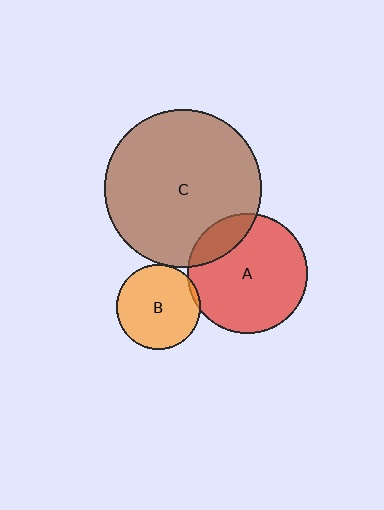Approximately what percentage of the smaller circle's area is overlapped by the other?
Approximately 5%.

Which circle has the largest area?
Circle C (brown).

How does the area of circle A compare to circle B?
Approximately 2.0 times.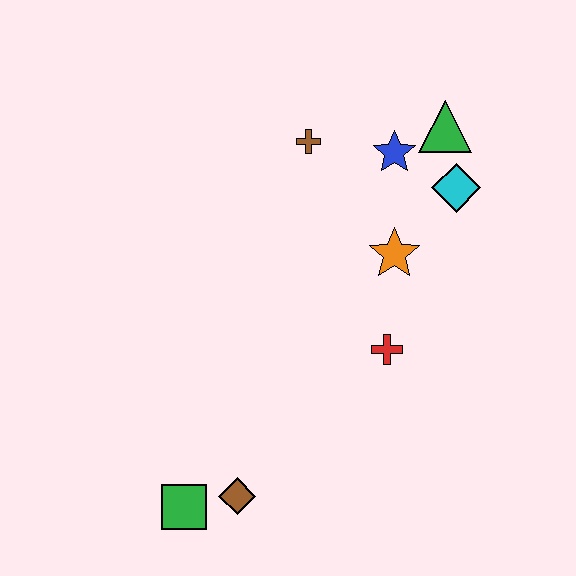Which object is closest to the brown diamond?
The green square is closest to the brown diamond.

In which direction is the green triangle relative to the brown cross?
The green triangle is to the right of the brown cross.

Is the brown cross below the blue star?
No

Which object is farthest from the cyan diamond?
The green square is farthest from the cyan diamond.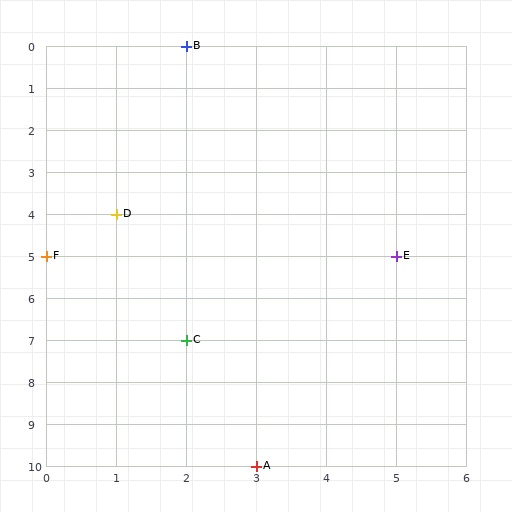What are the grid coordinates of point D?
Point D is at grid coordinates (1, 4).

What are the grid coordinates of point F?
Point F is at grid coordinates (0, 5).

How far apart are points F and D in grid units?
Points F and D are 1 column and 1 row apart (about 1.4 grid units diagonally).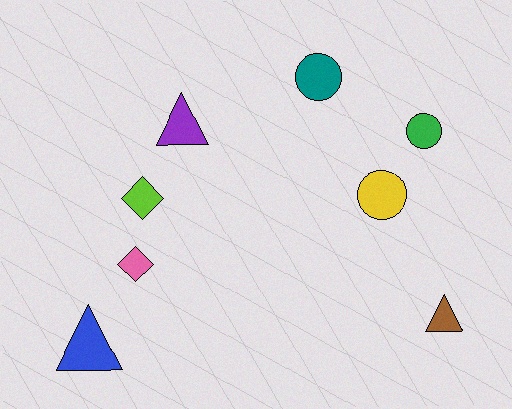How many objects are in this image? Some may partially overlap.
There are 8 objects.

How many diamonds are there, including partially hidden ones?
There are 2 diamonds.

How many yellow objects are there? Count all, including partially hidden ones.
There is 1 yellow object.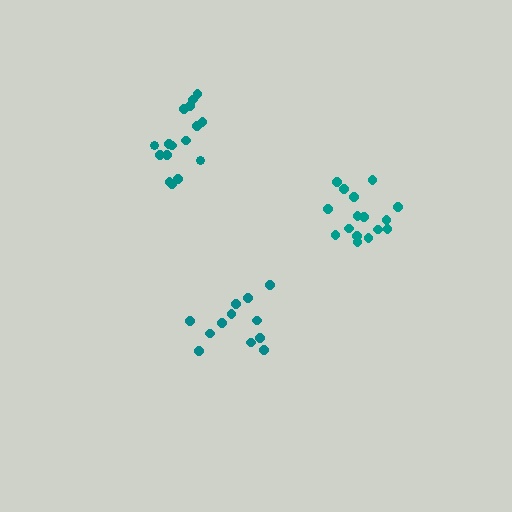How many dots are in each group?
Group 1: 16 dots, Group 2: 12 dots, Group 3: 16 dots (44 total).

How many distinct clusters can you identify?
There are 3 distinct clusters.